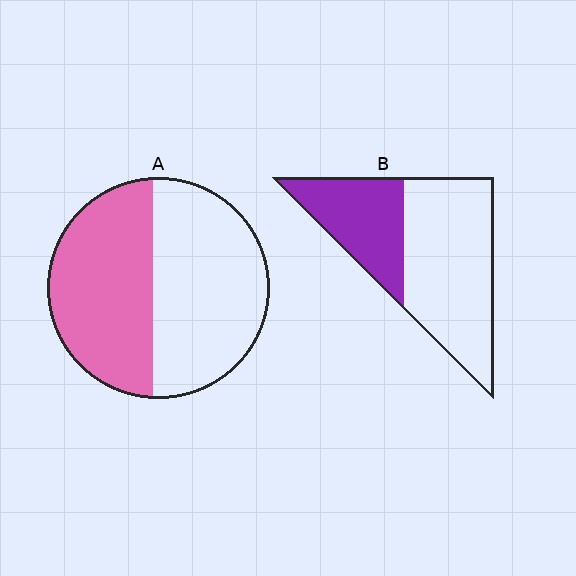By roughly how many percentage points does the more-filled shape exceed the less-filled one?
By roughly 10 percentage points (A over B).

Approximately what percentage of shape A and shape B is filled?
A is approximately 45% and B is approximately 35%.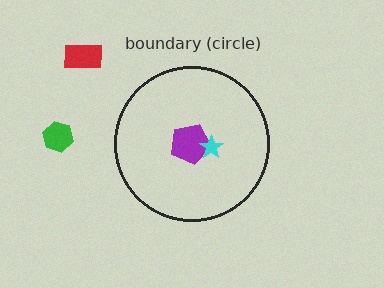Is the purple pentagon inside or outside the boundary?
Inside.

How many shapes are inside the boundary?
2 inside, 2 outside.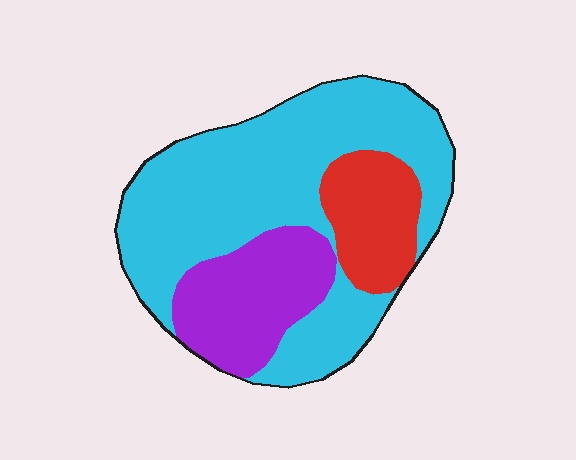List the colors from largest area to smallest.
From largest to smallest: cyan, purple, red.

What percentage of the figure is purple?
Purple covers about 20% of the figure.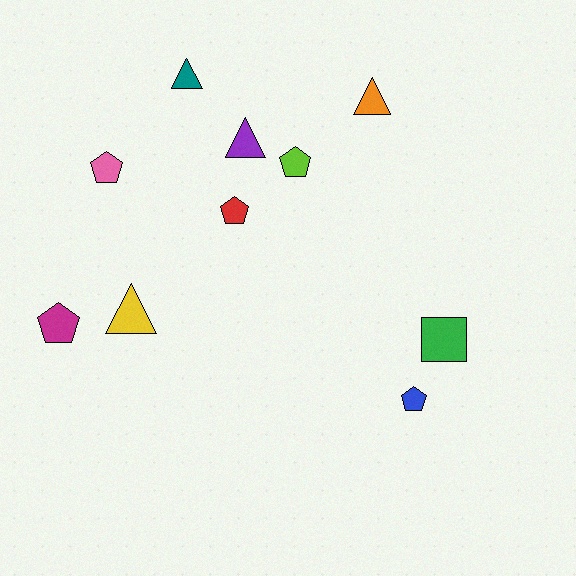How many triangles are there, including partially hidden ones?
There are 4 triangles.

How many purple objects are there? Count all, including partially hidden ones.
There is 1 purple object.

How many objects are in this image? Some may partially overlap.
There are 10 objects.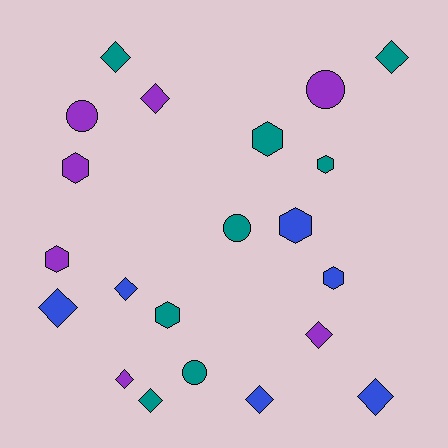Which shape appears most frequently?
Diamond, with 10 objects.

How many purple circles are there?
There are 2 purple circles.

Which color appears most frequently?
Teal, with 8 objects.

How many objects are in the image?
There are 21 objects.